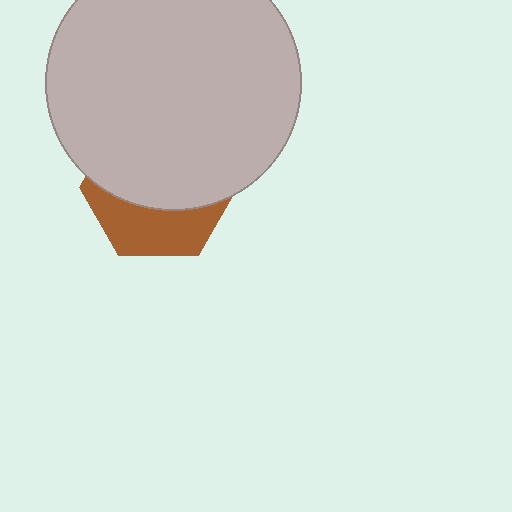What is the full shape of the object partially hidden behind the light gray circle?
The partially hidden object is a brown hexagon.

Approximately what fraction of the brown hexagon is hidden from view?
Roughly 64% of the brown hexagon is hidden behind the light gray circle.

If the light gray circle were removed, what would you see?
You would see the complete brown hexagon.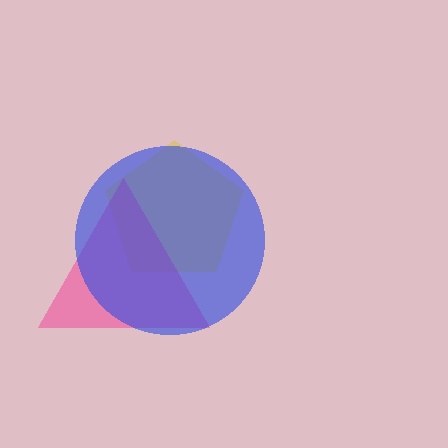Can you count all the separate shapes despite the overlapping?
Yes, there are 3 separate shapes.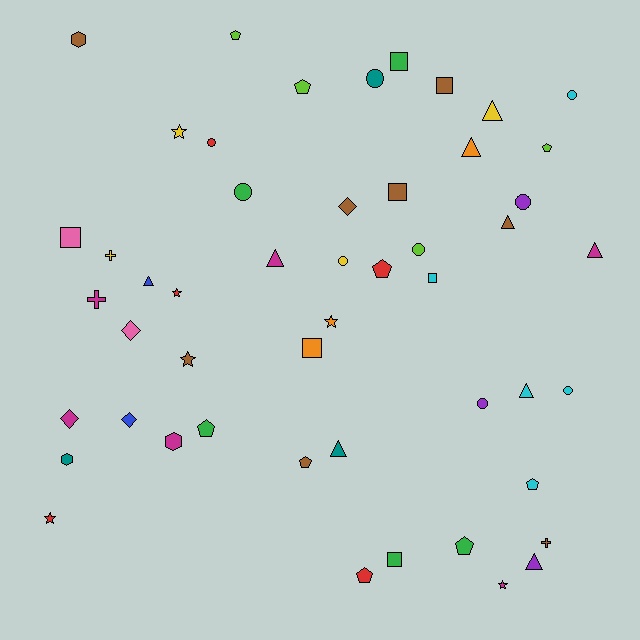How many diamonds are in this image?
There are 4 diamonds.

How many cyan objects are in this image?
There are 5 cyan objects.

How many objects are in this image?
There are 50 objects.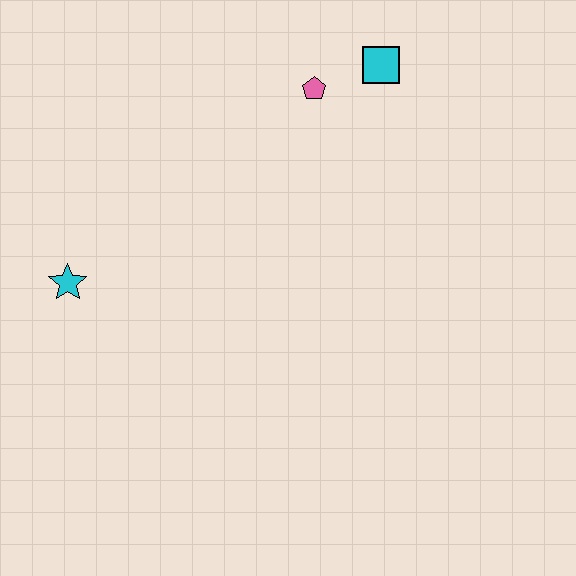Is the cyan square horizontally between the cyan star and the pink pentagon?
No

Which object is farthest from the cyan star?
The cyan square is farthest from the cyan star.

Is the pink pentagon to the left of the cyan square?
Yes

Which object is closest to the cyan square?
The pink pentagon is closest to the cyan square.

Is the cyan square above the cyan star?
Yes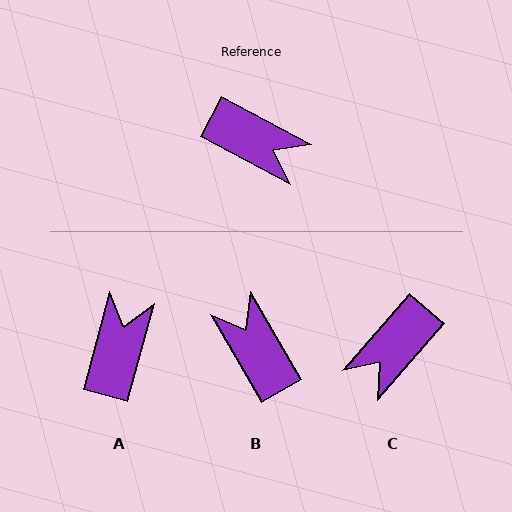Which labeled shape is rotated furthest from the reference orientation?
B, about 148 degrees away.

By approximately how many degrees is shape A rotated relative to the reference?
Approximately 103 degrees counter-clockwise.